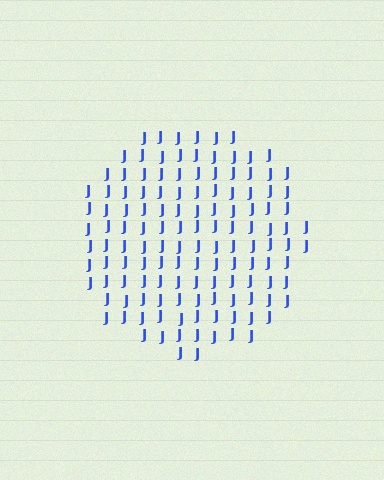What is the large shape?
The large shape is a circle.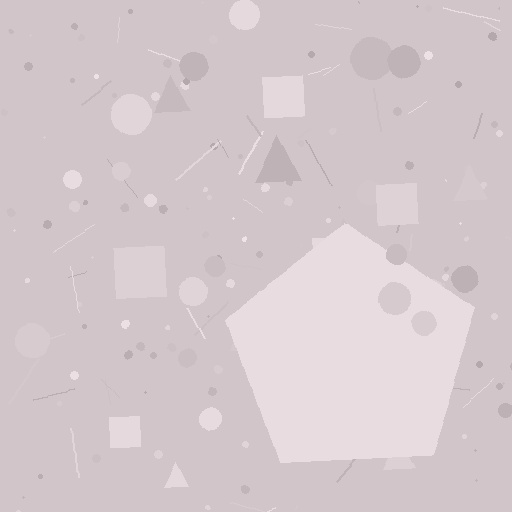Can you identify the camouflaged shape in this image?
The camouflaged shape is a pentagon.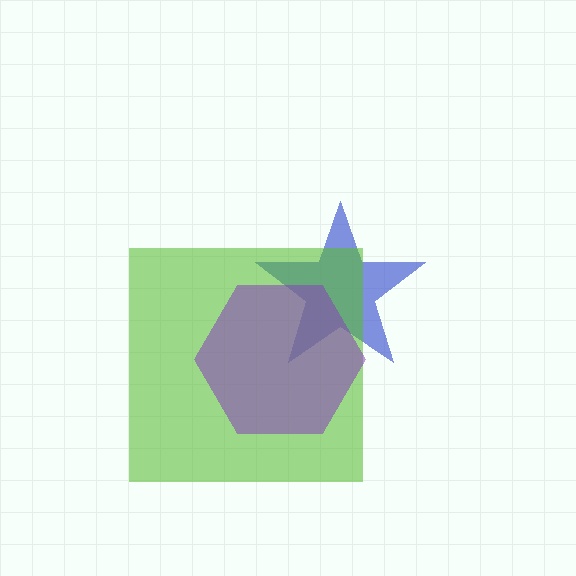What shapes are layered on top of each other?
The layered shapes are: a blue star, a lime square, a purple hexagon.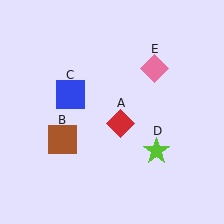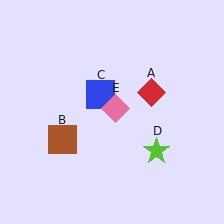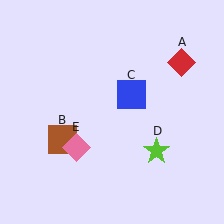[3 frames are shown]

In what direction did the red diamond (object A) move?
The red diamond (object A) moved up and to the right.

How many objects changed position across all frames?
3 objects changed position: red diamond (object A), blue square (object C), pink diamond (object E).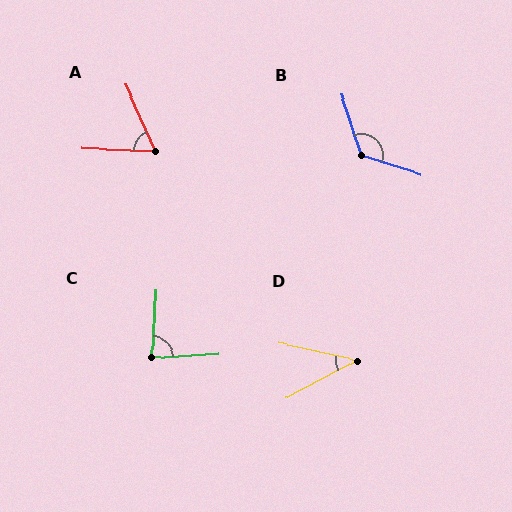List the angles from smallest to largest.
D (41°), A (64°), C (83°), B (125°).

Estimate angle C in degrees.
Approximately 83 degrees.